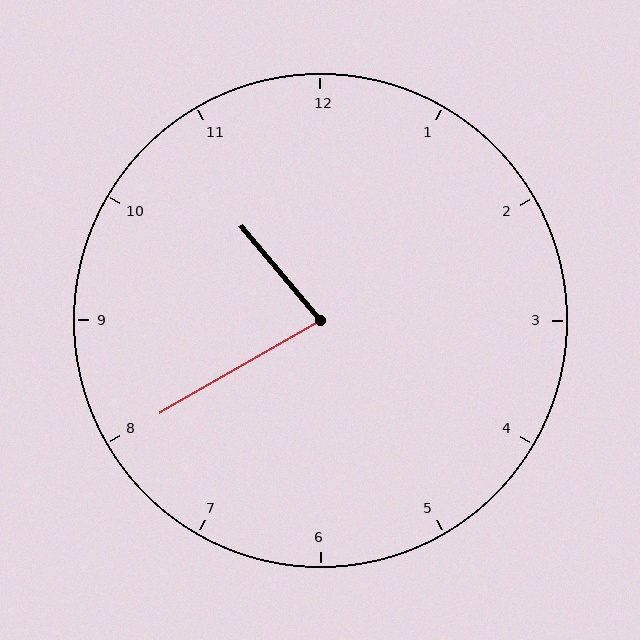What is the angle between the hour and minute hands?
Approximately 80 degrees.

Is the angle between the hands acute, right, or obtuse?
It is acute.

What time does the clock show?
10:40.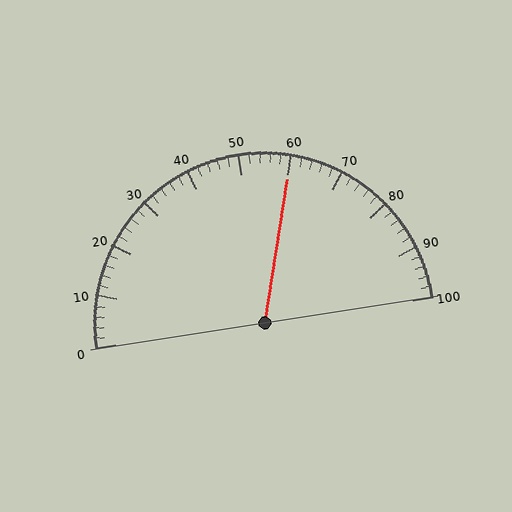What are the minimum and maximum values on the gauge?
The gauge ranges from 0 to 100.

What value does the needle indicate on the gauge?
The needle indicates approximately 60.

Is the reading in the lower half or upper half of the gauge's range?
The reading is in the upper half of the range (0 to 100).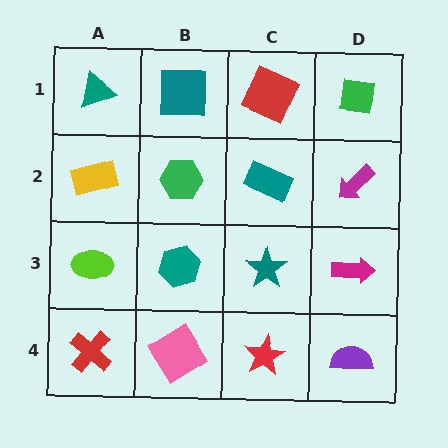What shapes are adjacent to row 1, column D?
A magenta arrow (row 2, column D), a red square (row 1, column C).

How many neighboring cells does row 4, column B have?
3.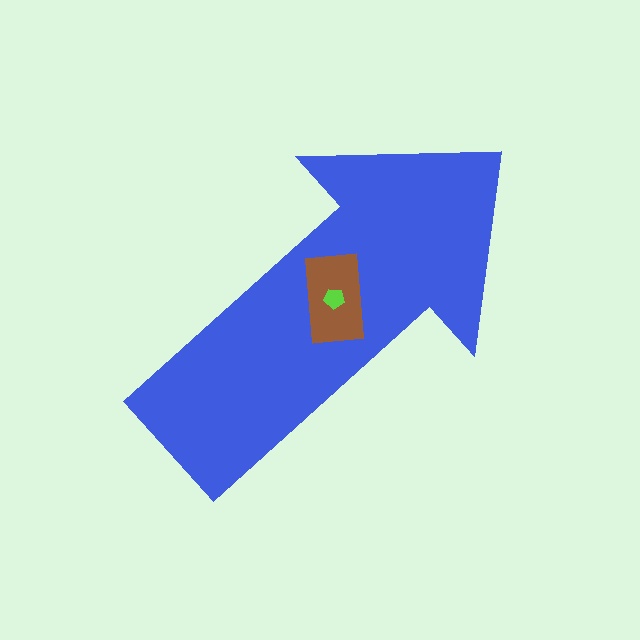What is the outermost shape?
The blue arrow.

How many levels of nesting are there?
3.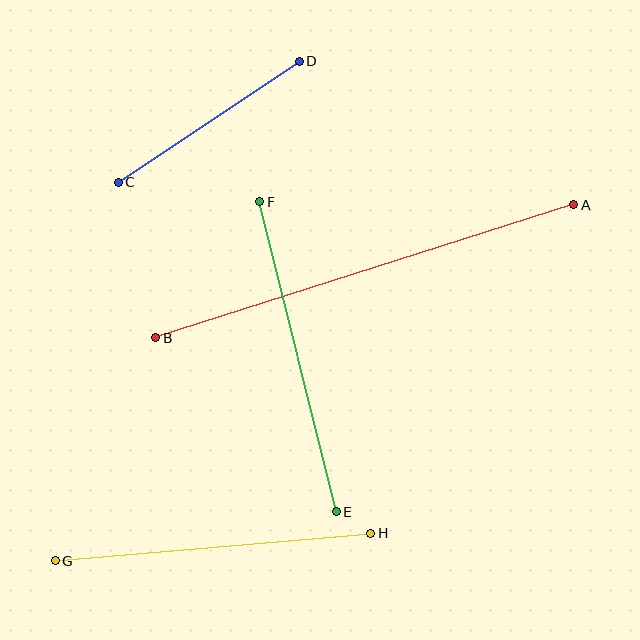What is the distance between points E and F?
The distance is approximately 319 pixels.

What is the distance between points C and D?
The distance is approximately 218 pixels.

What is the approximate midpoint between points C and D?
The midpoint is at approximately (209, 122) pixels.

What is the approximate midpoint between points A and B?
The midpoint is at approximately (365, 271) pixels.